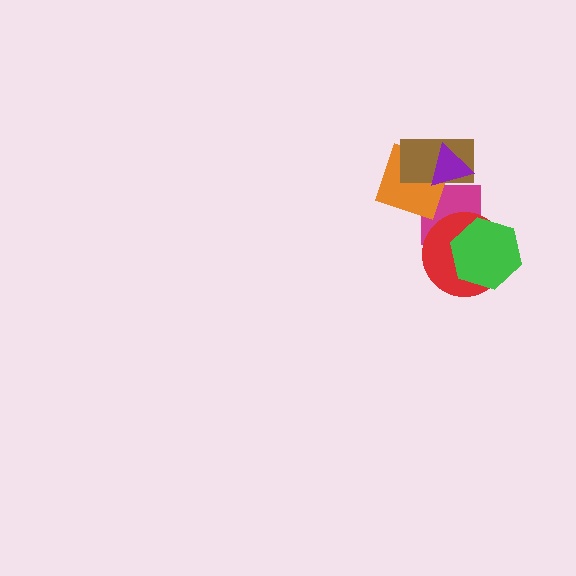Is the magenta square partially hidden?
Yes, it is partially covered by another shape.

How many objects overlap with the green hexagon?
2 objects overlap with the green hexagon.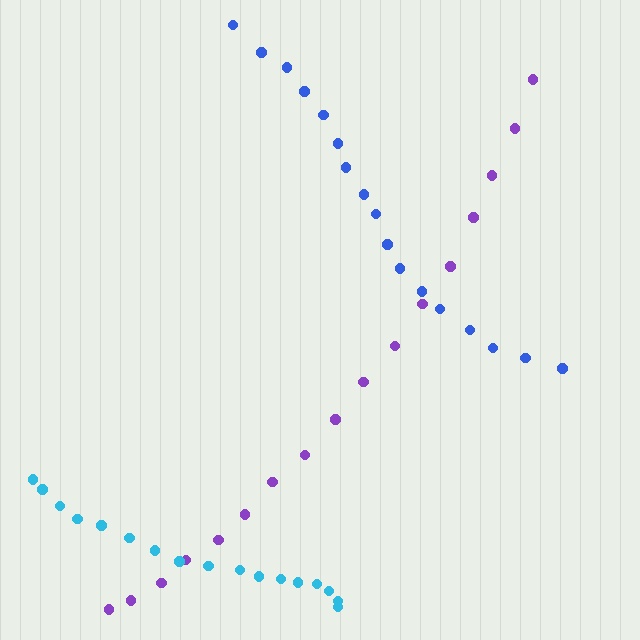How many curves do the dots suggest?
There are 3 distinct paths.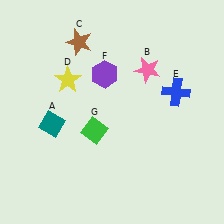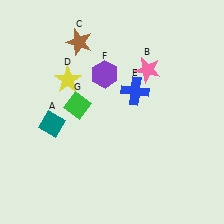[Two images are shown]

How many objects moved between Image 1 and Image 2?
2 objects moved between the two images.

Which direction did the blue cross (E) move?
The blue cross (E) moved left.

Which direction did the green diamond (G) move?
The green diamond (G) moved up.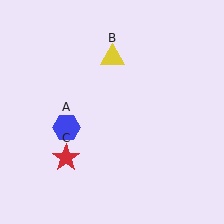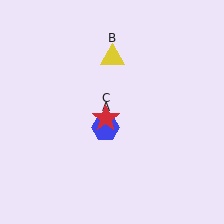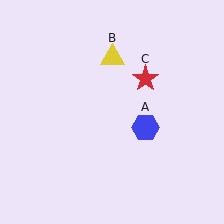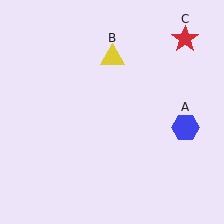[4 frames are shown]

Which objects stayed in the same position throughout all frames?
Yellow triangle (object B) remained stationary.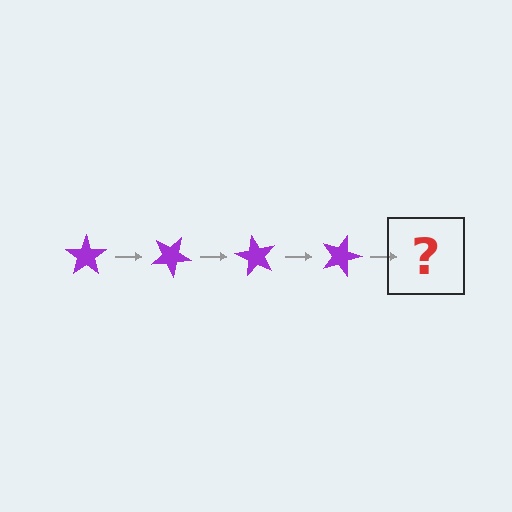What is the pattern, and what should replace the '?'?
The pattern is that the star rotates 30 degrees each step. The '?' should be a purple star rotated 120 degrees.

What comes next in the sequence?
The next element should be a purple star rotated 120 degrees.